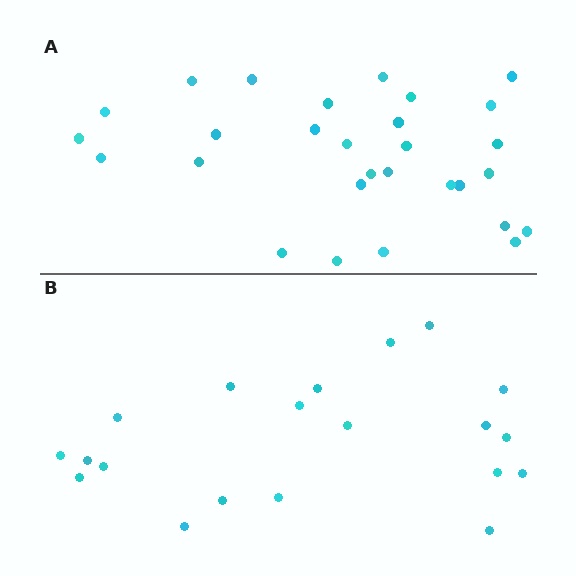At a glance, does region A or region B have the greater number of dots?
Region A (the top region) has more dots.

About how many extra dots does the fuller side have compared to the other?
Region A has roughly 8 or so more dots than region B.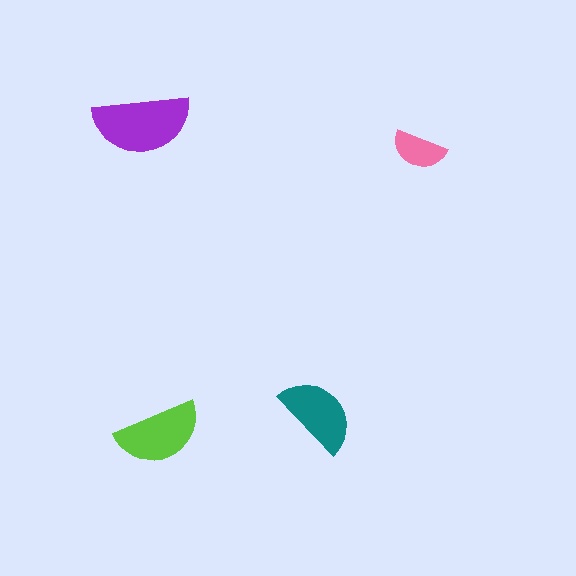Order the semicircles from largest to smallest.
the purple one, the lime one, the teal one, the pink one.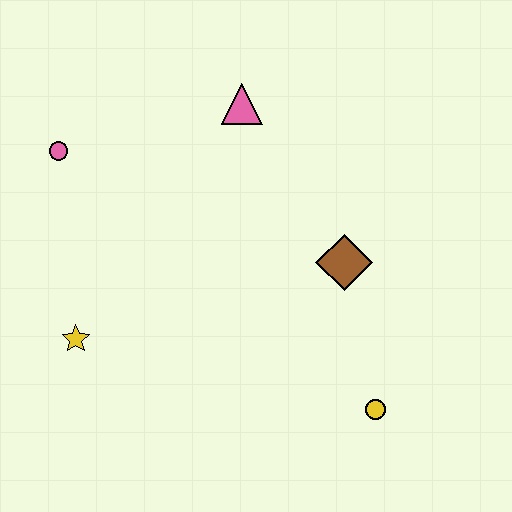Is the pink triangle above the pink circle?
Yes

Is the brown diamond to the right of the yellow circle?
No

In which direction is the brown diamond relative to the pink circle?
The brown diamond is to the right of the pink circle.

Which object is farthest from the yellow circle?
The pink circle is farthest from the yellow circle.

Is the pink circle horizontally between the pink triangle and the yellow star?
No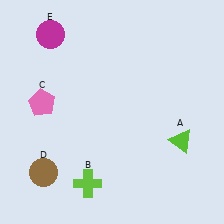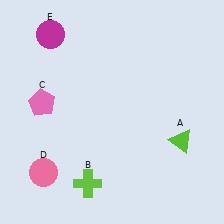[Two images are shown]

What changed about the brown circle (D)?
In Image 1, D is brown. In Image 2, it changed to pink.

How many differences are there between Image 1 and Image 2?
There is 1 difference between the two images.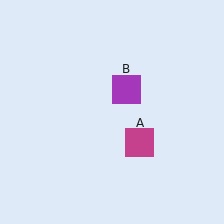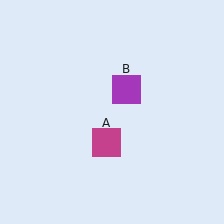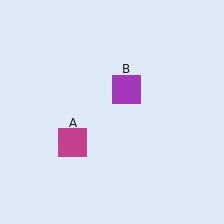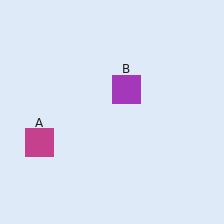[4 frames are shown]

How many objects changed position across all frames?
1 object changed position: magenta square (object A).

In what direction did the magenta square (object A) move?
The magenta square (object A) moved left.